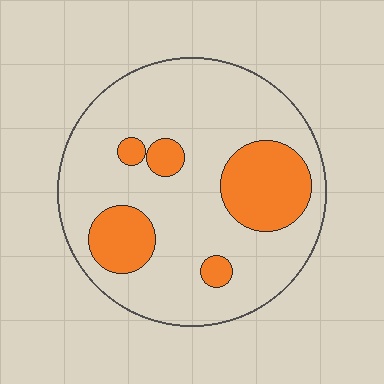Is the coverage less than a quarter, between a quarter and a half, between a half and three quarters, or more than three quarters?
Less than a quarter.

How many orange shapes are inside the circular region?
5.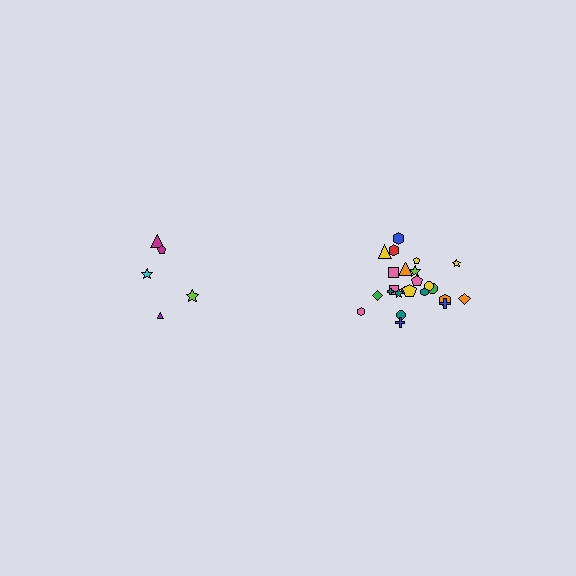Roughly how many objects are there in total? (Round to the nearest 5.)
Roughly 30 objects in total.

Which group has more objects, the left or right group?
The right group.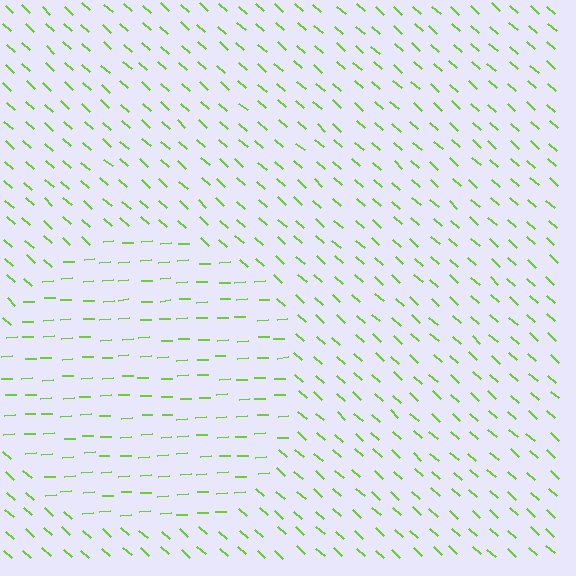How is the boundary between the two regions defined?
The boundary is defined purely by a change in line orientation (approximately 45 degrees difference). All lines are the same color and thickness.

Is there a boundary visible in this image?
Yes, there is a texture boundary formed by a change in line orientation.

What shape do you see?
I see a circle.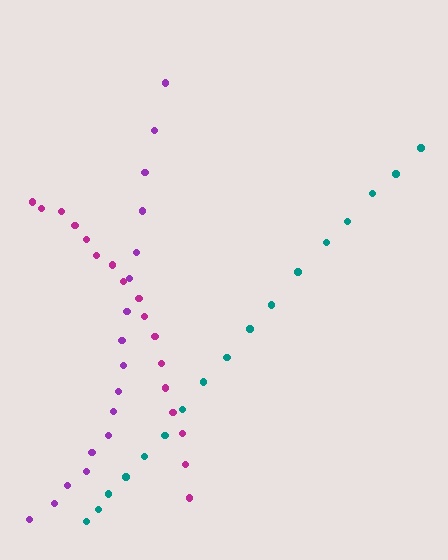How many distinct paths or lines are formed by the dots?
There are 3 distinct paths.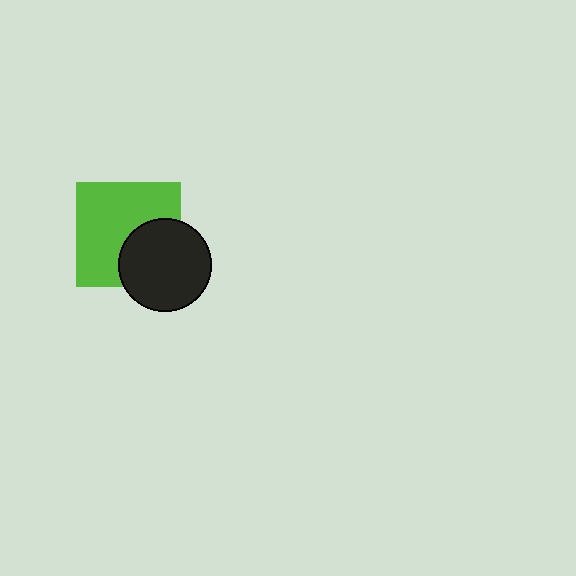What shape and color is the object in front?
The object in front is a black circle.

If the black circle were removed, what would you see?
You would see the complete lime square.